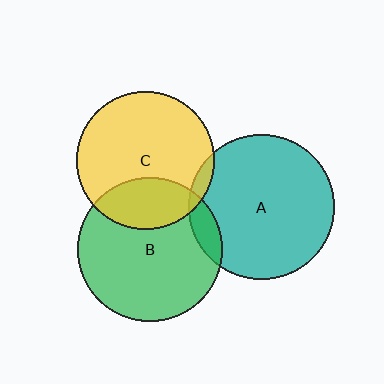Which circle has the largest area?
Circle A (teal).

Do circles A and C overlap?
Yes.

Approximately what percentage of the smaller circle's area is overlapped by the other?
Approximately 5%.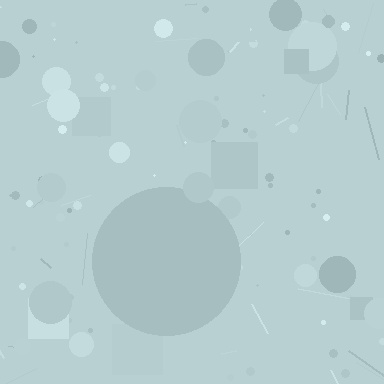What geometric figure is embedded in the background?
A circle is embedded in the background.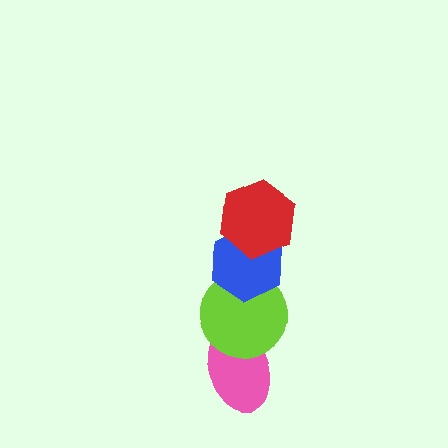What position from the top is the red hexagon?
The red hexagon is 1st from the top.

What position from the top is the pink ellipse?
The pink ellipse is 4th from the top.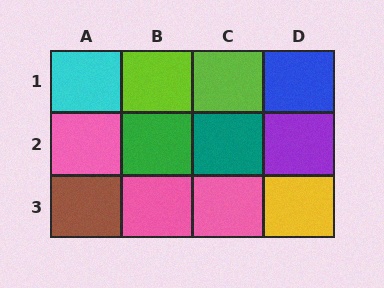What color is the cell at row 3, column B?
Pink.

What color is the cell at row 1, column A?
Cyan.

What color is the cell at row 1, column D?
Blue.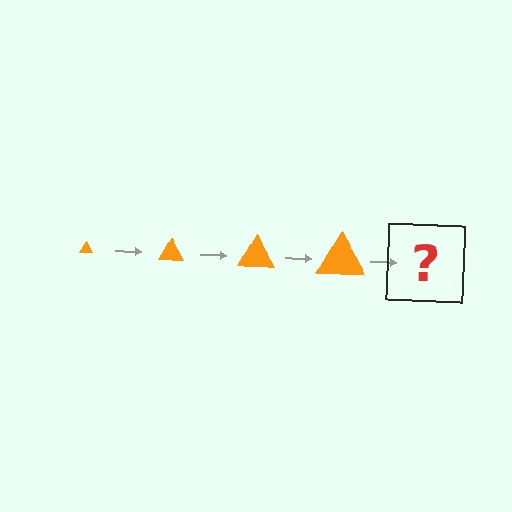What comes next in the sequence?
The next element should be an orange triangle, larger than the previous one.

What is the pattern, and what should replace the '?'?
The pattern is that the triangle gets progressively larger each step. The '?' should be an orange triangle, larger than the previous one.